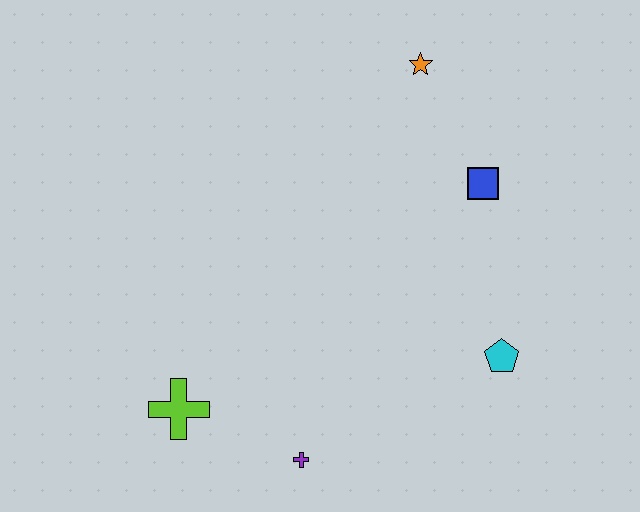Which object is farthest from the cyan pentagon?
The lime cross is farthest from the cyan pentagon.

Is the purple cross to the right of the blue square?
No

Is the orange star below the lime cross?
No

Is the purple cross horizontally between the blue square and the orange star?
No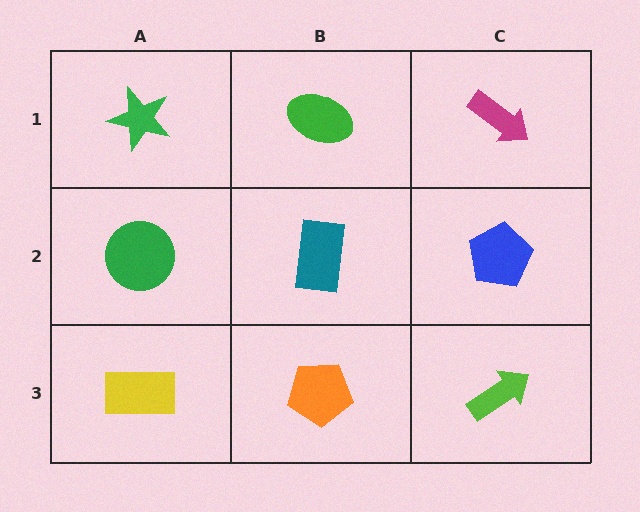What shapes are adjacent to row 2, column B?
A green ellipse (row 1, column B), an orange pentagon (row 3, column B), a green circle (row 2, column A), a blue pentagon (row 2, column C).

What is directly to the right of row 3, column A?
An orange pentagon.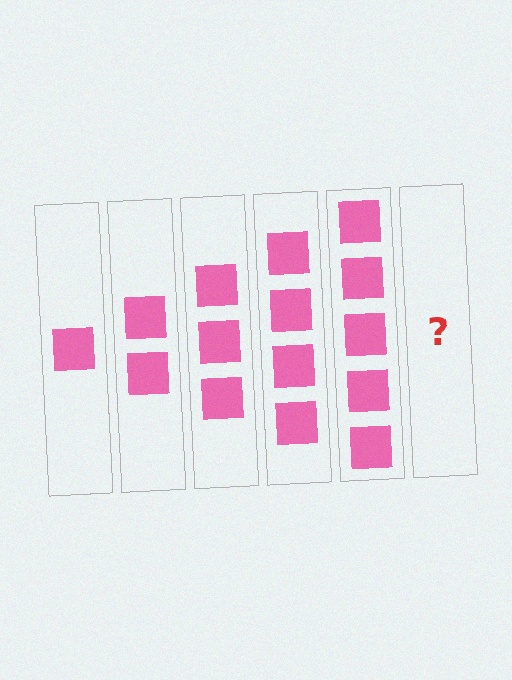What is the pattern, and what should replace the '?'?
The pattern is that each step adds one more square. The '?' should be 6 squares.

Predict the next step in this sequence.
The next step is 6 squares.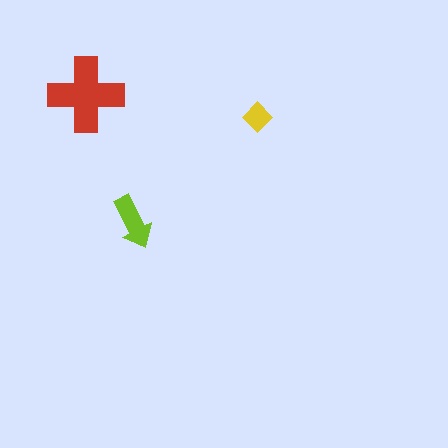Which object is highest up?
The red cross is topmost.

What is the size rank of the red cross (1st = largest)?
1st.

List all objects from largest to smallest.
The red cross, the lime arrow, the yellow diamond.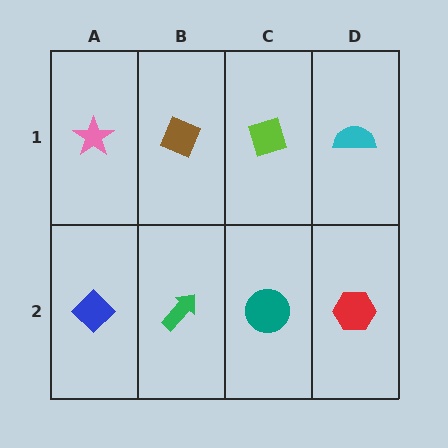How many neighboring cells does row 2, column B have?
3.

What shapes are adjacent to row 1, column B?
A green arrow (row 2, column B), a pink star (row 1, column A), a lime diamond (row 1, column C).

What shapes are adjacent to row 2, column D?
A cyan semicircle (row 1, column D), a teal circle (row 2, column C).